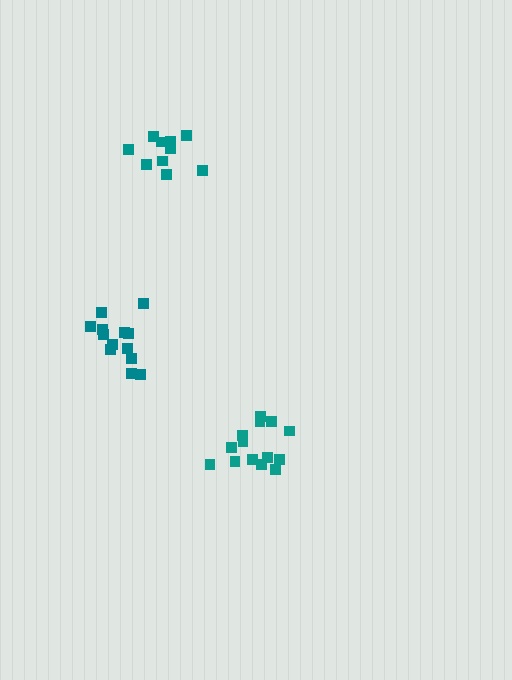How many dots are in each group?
Group 1: 13 dots, Group 2: 10 dots, Group 3: 14 dots (37 total).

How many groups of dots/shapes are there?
There are 3 groups.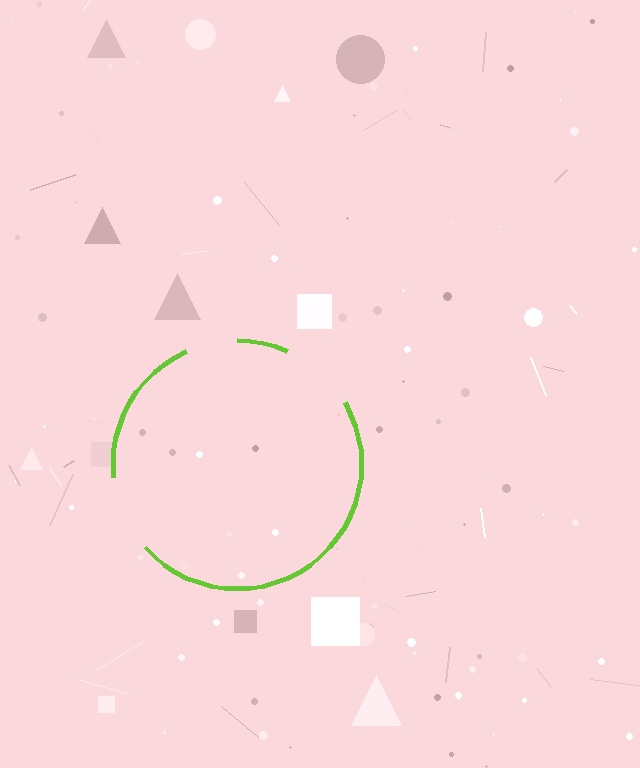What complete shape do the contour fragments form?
The contour fragments form a circle.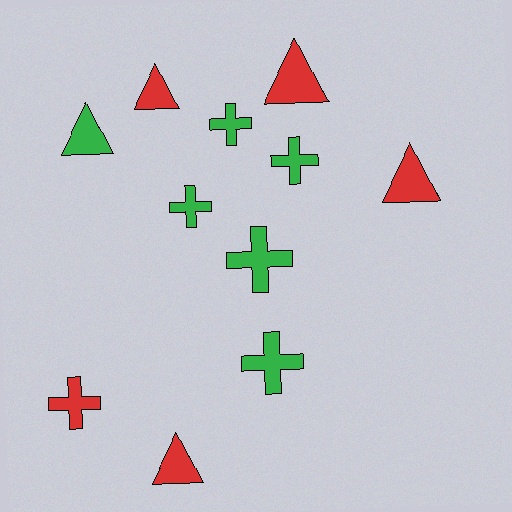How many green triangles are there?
There is 1 green triangle.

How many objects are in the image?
There are 11 objects.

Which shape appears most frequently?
Cross, with 6 objects.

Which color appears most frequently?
Green, with 6 objects.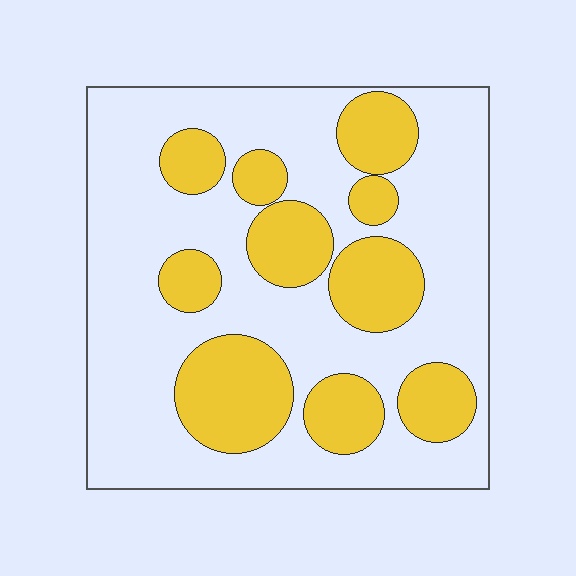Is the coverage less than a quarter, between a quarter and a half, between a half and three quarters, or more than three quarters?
Between a quarter and a half.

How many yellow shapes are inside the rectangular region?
10.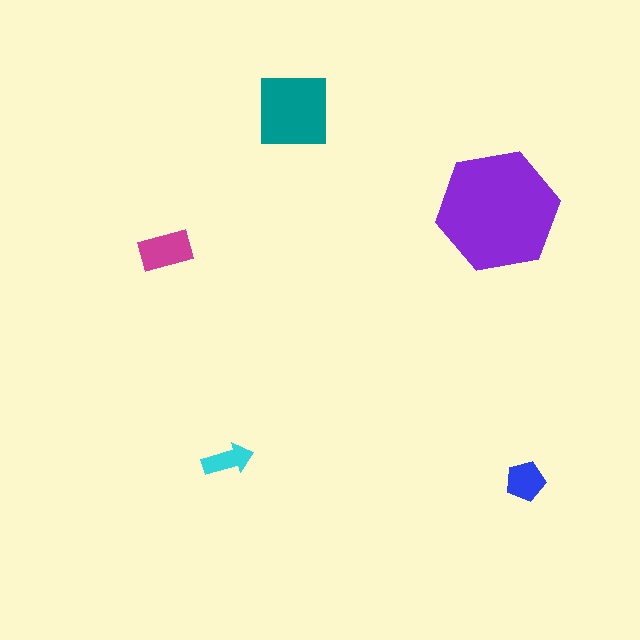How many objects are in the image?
There are 5 objects in the image.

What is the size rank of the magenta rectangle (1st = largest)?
3rd.